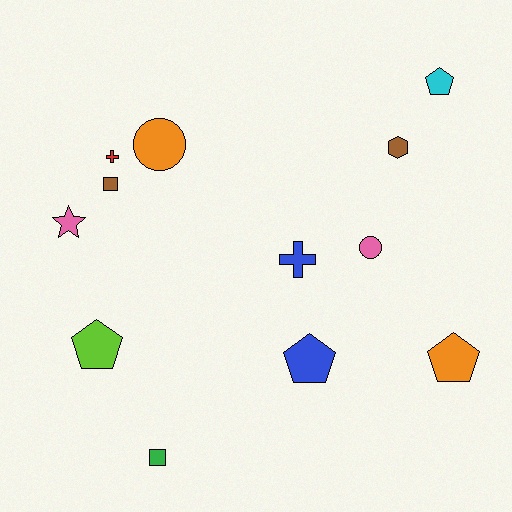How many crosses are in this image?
There are 2 crosses.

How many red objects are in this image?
There is 1 red object.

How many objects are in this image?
There are 12 objects.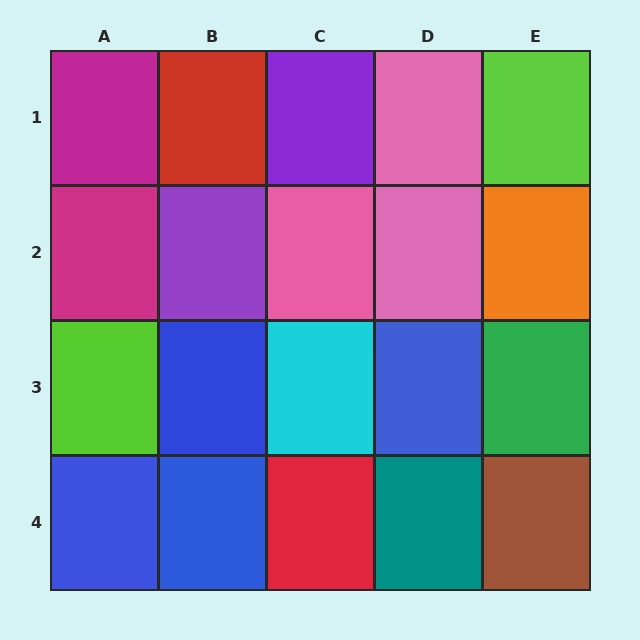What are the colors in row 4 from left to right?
Blue, blue, red, teal, brown.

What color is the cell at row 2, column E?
Orange.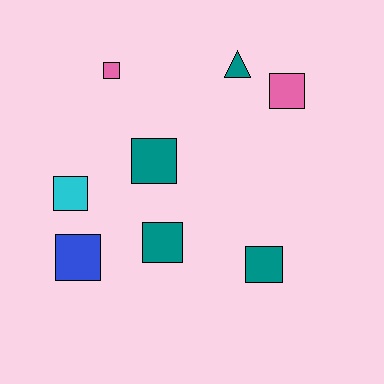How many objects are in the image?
There are 8 objects.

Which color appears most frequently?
Teal, with 4 objects.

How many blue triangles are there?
There are no blue triangles.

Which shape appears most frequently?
Square, with 7 objects.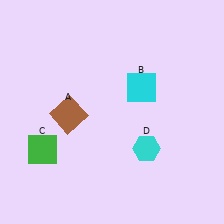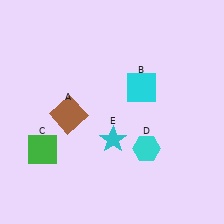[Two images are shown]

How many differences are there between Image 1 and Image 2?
There is 1 difference between the two images.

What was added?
A cyan star (E) was added in Image 2.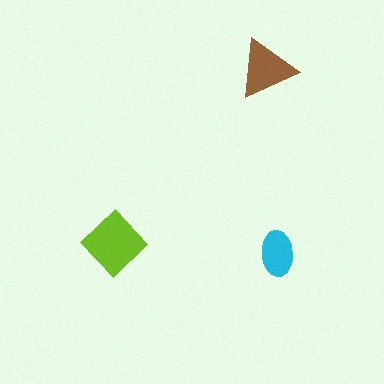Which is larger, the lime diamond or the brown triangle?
The lime diamond.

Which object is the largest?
The lime diamond.